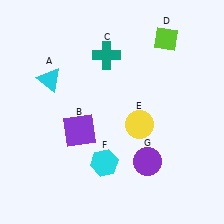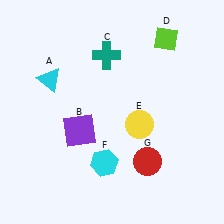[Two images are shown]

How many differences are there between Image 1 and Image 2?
There is 1 difference between the two images.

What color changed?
The circle (G) changed from purple in Image 1 to red in Image 2.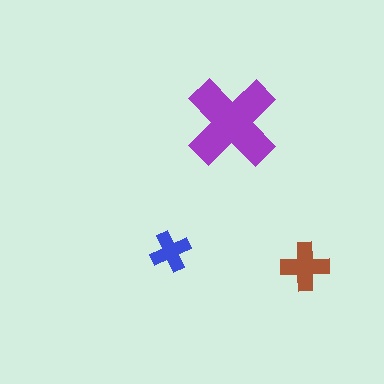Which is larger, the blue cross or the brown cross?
The brown one.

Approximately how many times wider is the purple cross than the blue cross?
About 2.5 times wider.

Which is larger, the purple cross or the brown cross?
The purple one.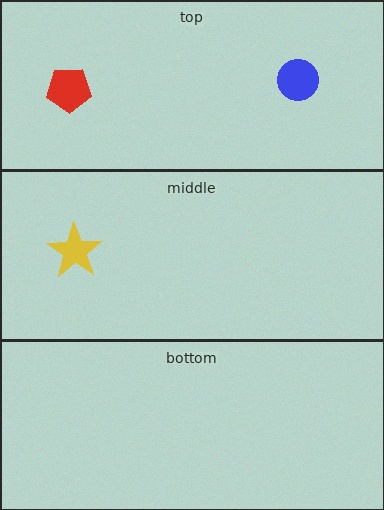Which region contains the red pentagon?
The top region.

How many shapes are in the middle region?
1.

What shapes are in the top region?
The blue circle, the red pentagon.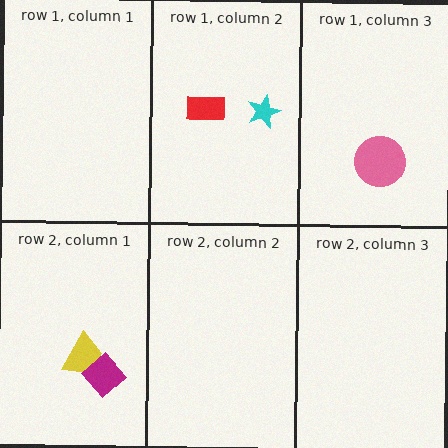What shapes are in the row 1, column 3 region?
The pink circle.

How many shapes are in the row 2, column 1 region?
2.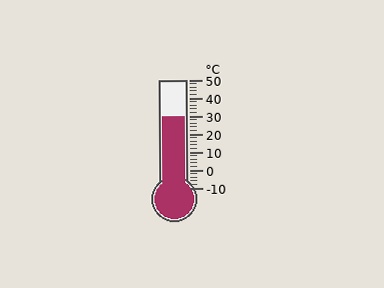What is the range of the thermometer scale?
The thermometer scale ranges from -10°C to 50°C.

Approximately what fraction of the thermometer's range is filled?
The thermometer is filled to approximately 65% of its range.